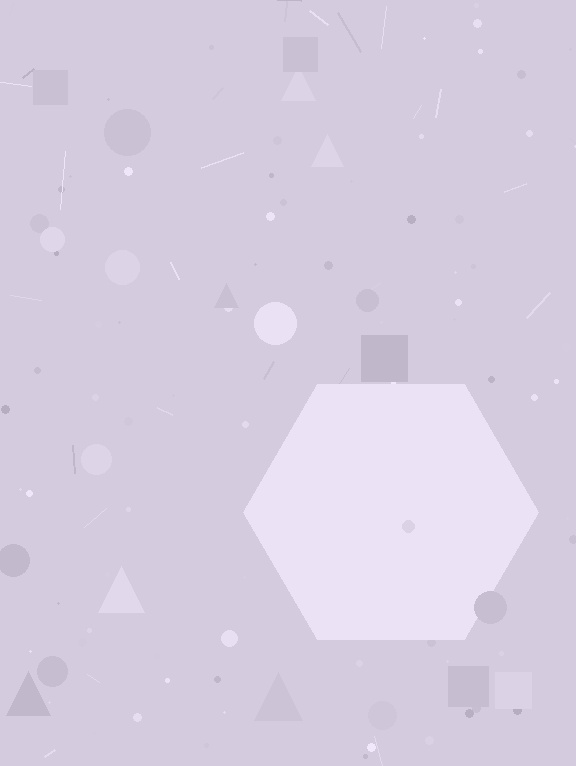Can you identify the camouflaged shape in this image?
The camouflaged shape is a hexagon.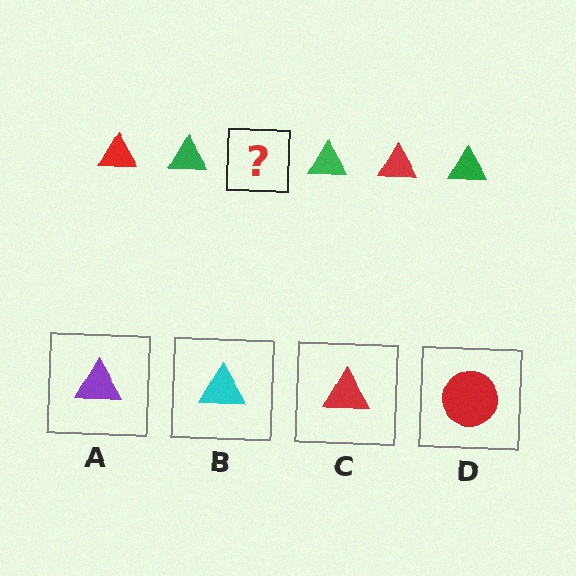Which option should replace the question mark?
Option C.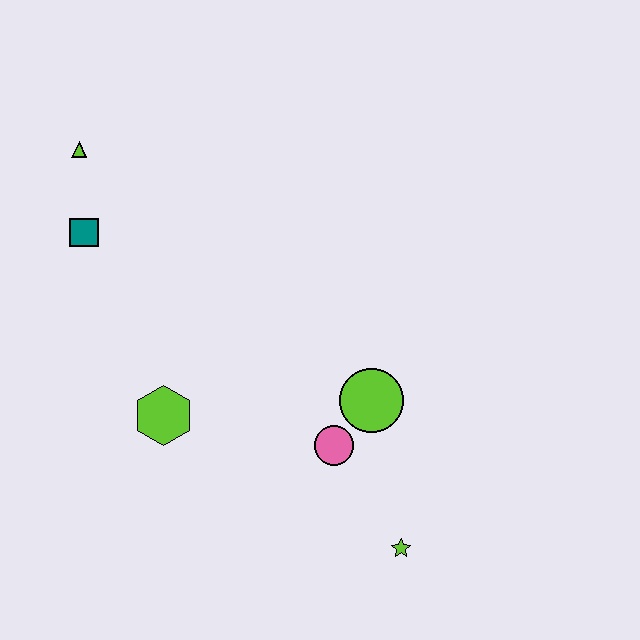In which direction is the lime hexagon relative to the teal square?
The lime hexagon is below the teal square.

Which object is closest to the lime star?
The pink circle is closest to the lime star.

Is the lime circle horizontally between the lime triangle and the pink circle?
No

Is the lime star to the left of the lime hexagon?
No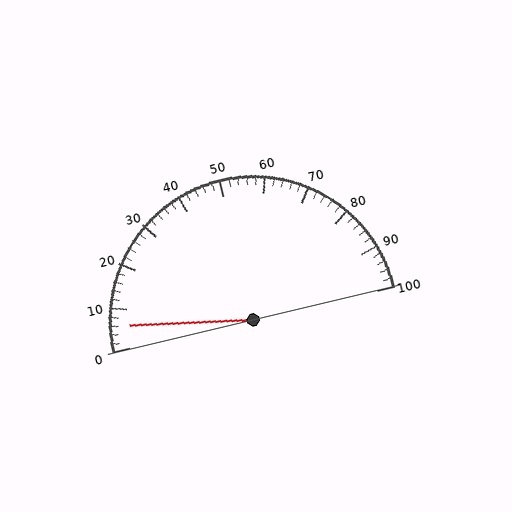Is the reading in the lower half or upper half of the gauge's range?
The reading is in the lower half of the range (0 to 100).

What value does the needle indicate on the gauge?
The needle indicates approximately 6.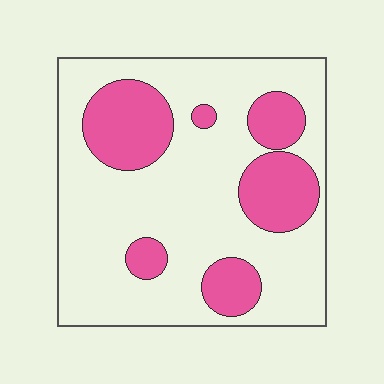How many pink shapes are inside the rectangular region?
6.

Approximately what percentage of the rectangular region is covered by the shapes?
Approximately 25%.